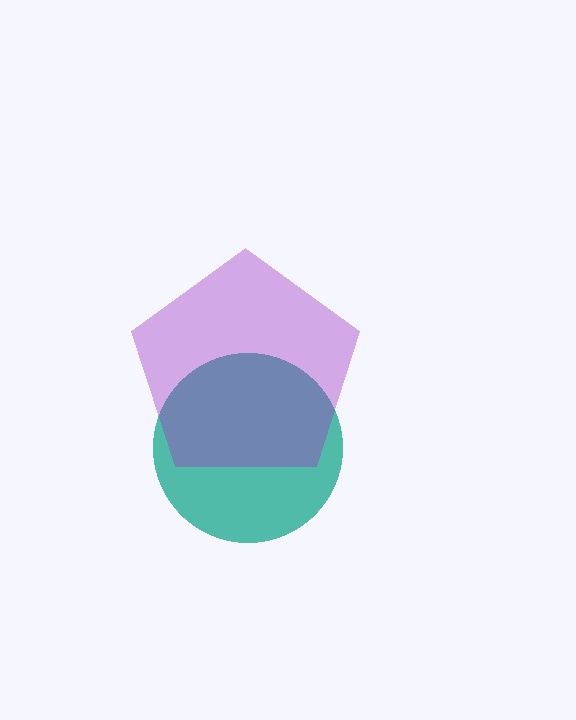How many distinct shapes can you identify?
There are 2 distinct shapes: a teal circle, a purple pentagon.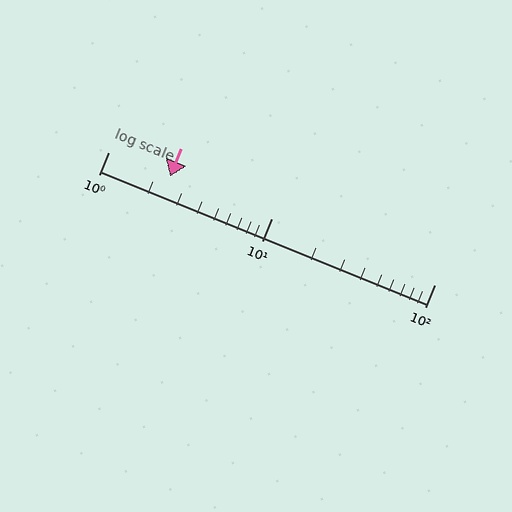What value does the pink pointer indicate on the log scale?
The pointer indicates approximately 2.4.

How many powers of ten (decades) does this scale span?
The scale spans 2 decades, from 1 to 100.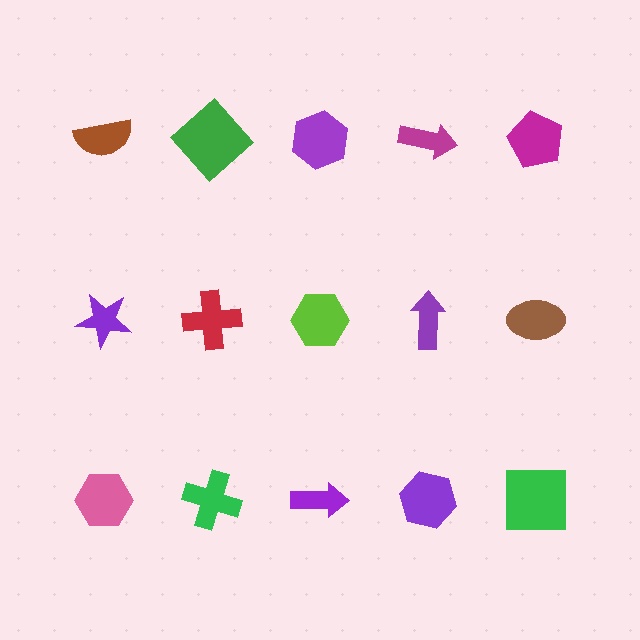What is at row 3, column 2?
A green cross.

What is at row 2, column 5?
A brown ellipse.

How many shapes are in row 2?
5 shapes.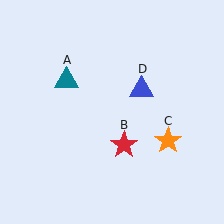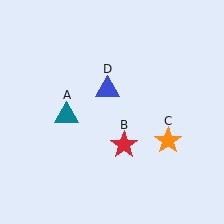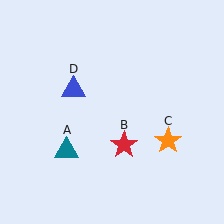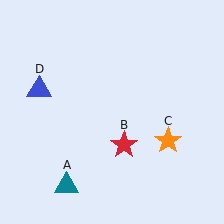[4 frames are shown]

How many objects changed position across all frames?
2 objects changed position: teal triangle (object A), blue triangle (object D).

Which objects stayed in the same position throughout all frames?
Red star (object B) and orange star (object C) remained stationary.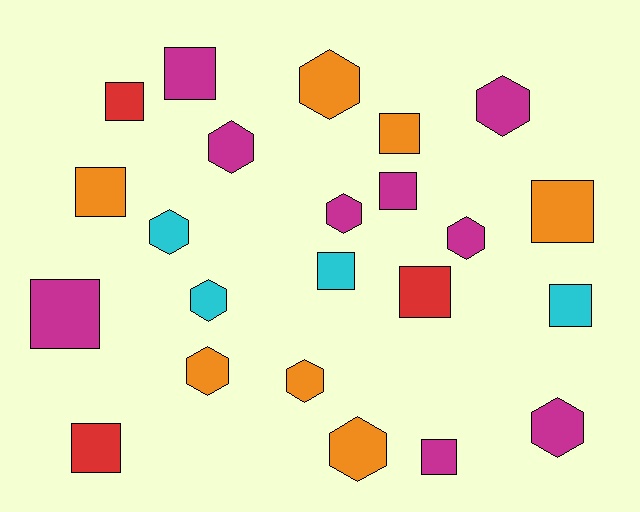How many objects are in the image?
There are 23 objects.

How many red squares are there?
There are 3 red squares.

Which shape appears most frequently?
Square, with 12 objects.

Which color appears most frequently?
Magenta, with 9 objects.